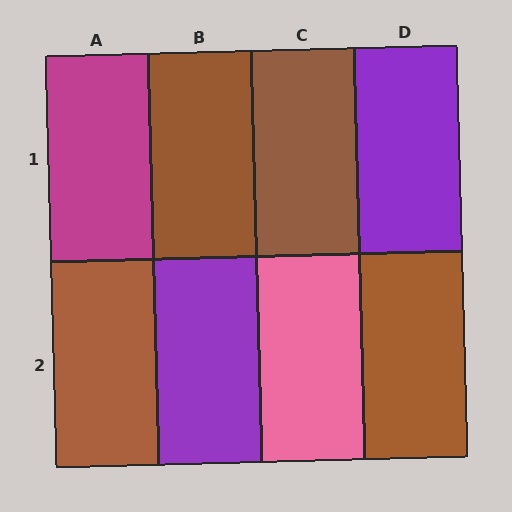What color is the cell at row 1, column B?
Brown.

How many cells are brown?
4 cells are brown.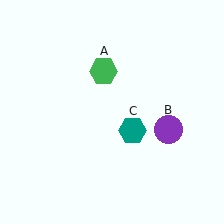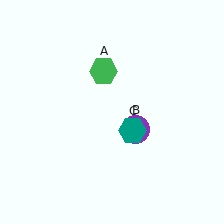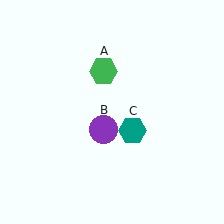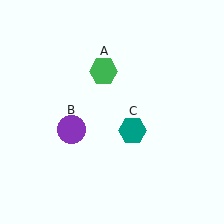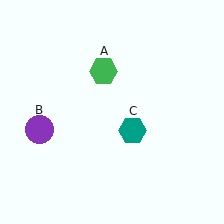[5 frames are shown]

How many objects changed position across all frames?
1 object changed position: purple circle (object B).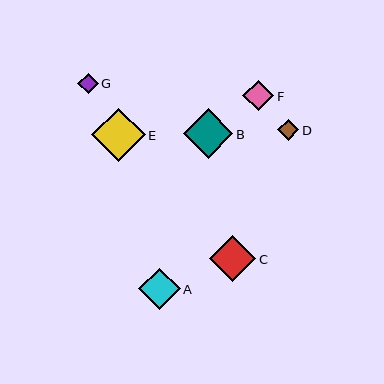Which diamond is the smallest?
Diamond G is the smallest with a size of approximately 21 pixels.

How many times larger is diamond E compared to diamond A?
Diamond E is approximately 1.3 times the size of diamond A.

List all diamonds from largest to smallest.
From largest to smallest: E, B, C, A, F, D, G.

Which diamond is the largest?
Diamond E is the largest with a size of approximately 54 pixels.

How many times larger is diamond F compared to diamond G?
Diamond F is approximately 1.5 times the size of diamond G.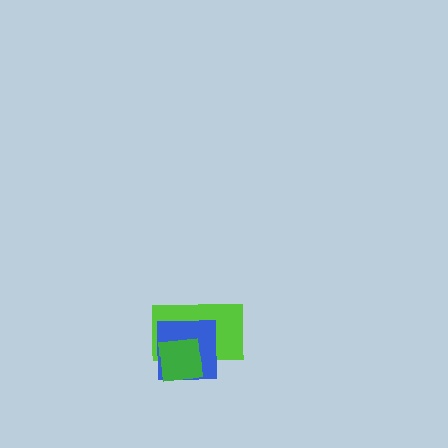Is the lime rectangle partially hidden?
Yes, it is partially covered by another shape.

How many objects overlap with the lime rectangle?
2 objects overlap with the lime rectangle.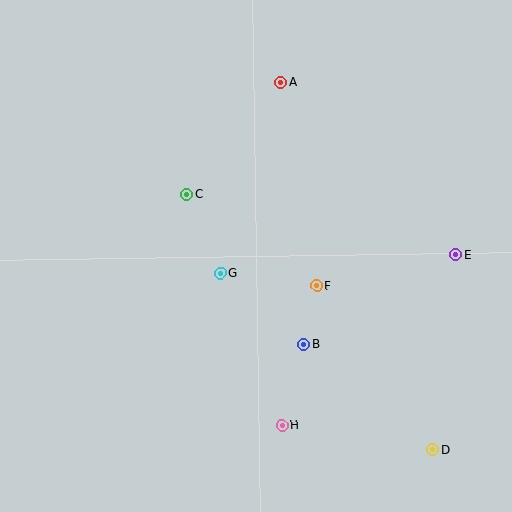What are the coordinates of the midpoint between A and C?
The midpoint between A and C is at (234, 138).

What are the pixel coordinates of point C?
Point C is at (187, 194).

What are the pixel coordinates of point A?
Point A is at (281, 82).